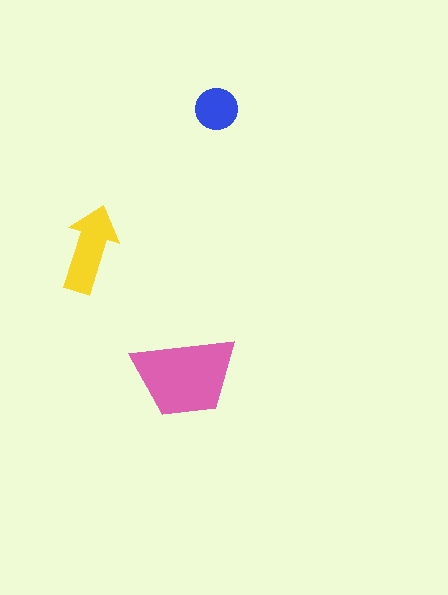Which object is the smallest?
The blue circle.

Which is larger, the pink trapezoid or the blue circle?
The pink trapezoid.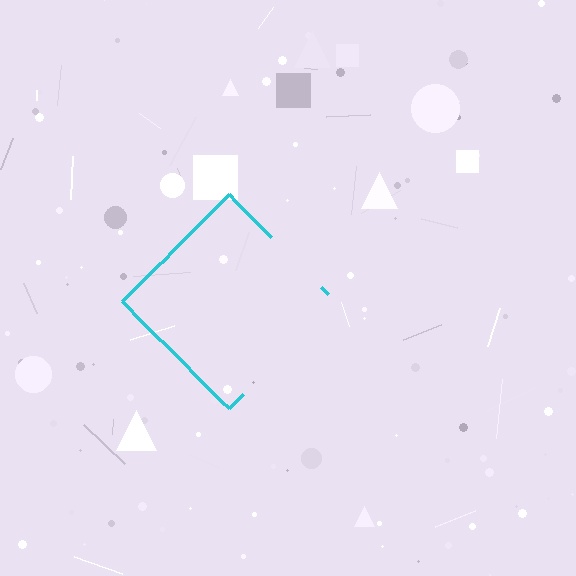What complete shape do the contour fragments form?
The contour fragments form a diamond.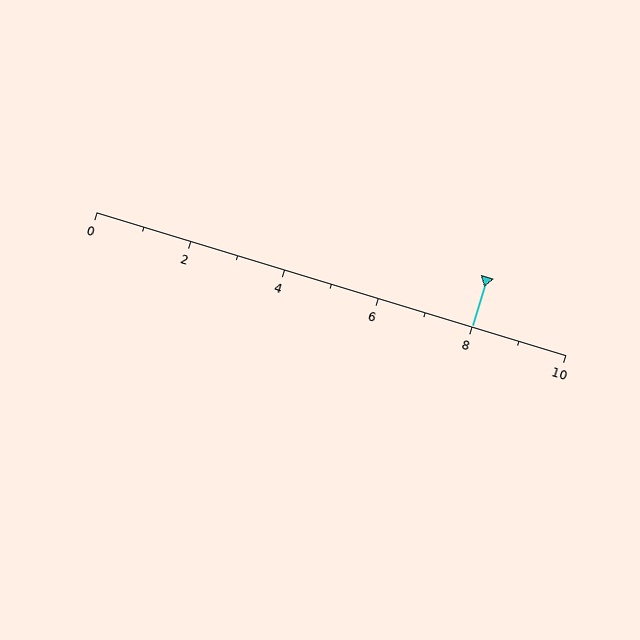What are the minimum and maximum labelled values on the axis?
The axis runs from 0 to 10.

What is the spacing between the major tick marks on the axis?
The major ticks are spaced 2 apart.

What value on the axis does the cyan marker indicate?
The marker indicates approximately 8.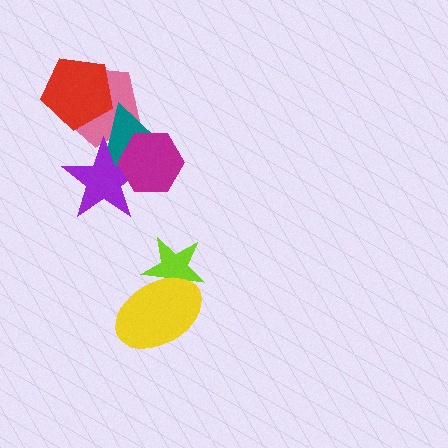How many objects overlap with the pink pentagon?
3 objects overlap with the pink pentagon.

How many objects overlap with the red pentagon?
1 object overlaps with the red pentagon.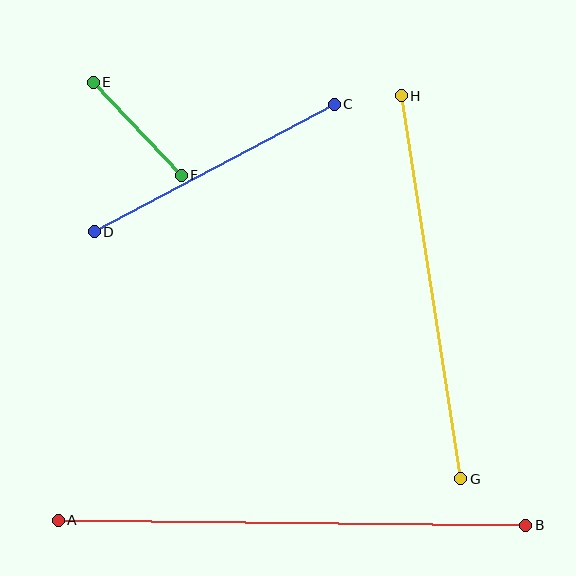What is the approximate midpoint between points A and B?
The midpoint is at approximately (292, 523) pixels.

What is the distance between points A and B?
The distance is approximately 467 pixels.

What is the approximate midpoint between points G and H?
The midpoint is at approximately (431, 287) pixels.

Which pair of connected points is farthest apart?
Points A and B are farthest apart.